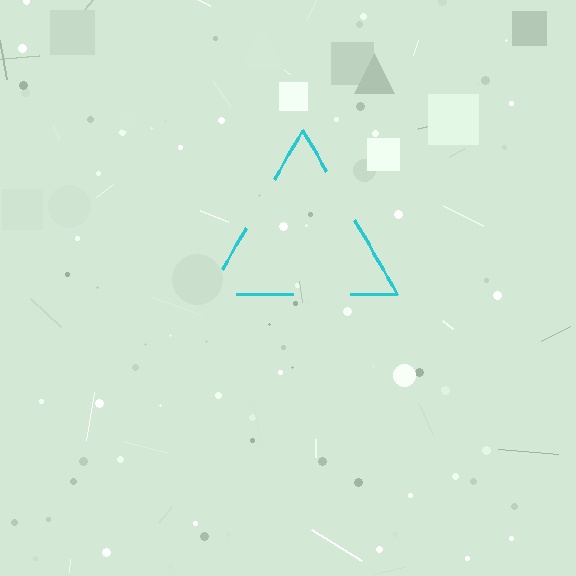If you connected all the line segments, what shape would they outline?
They would outline a triangle.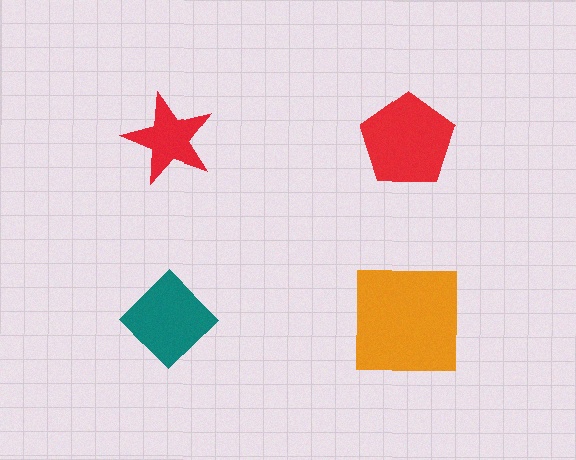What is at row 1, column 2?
A red pentagon.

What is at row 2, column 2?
An orange square.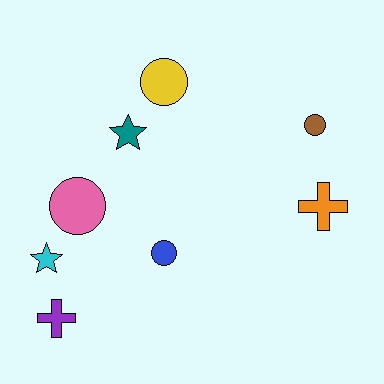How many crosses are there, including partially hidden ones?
There are 2 crosses.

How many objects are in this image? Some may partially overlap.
There are 8 objects.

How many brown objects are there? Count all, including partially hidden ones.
There is 1 brown object.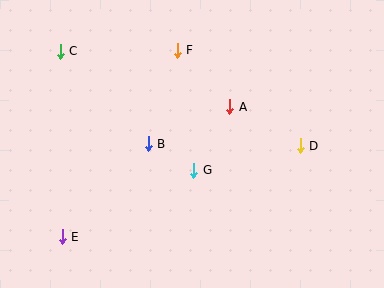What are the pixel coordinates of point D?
Point D is at (300, 146).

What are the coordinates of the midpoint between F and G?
The midpoint between F and G is at (185, 110).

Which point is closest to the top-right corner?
Point D is closest to the top-right corner.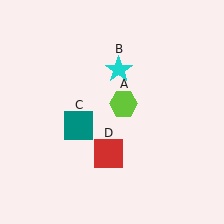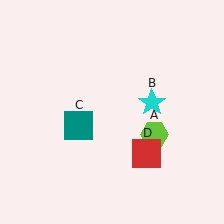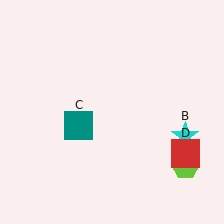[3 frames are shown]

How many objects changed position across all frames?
3 objects changed position: lime hexagon (object A), cyan star (object B), red square (object D).